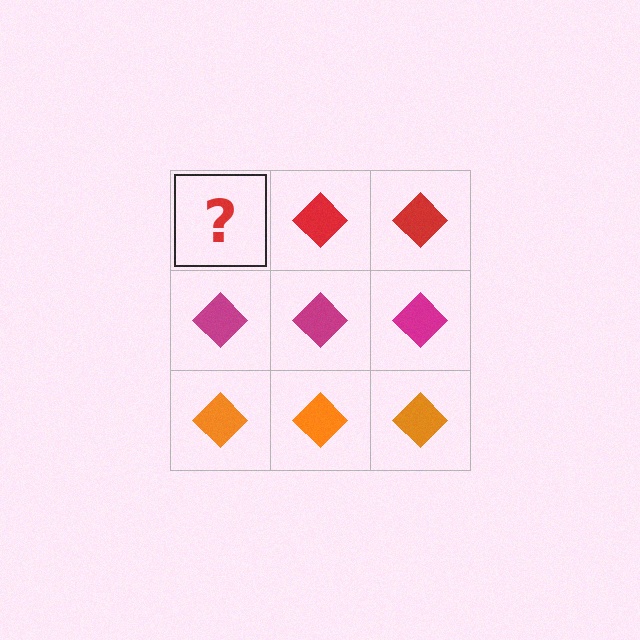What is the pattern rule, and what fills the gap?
The rule is that each row has a consistent color. The gap should be filled with a red diamond.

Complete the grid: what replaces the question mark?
The question mark should be replaced with a red diamond.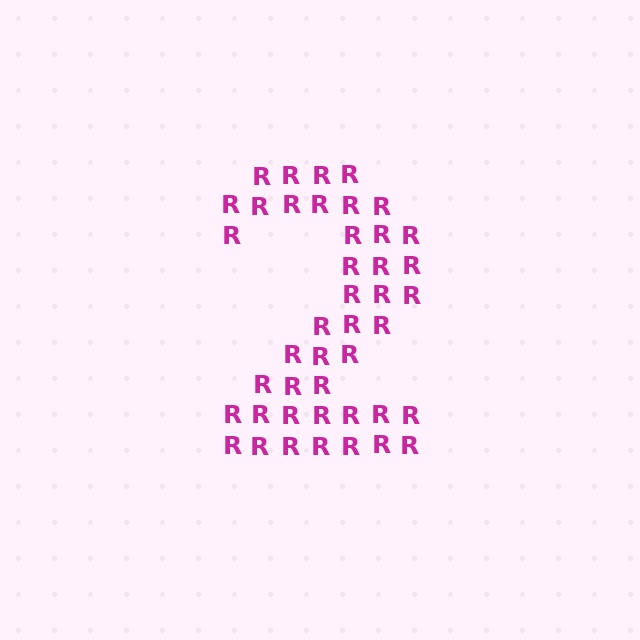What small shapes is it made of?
It is made of small letter R's.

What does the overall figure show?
The overall figure shows the digit 2.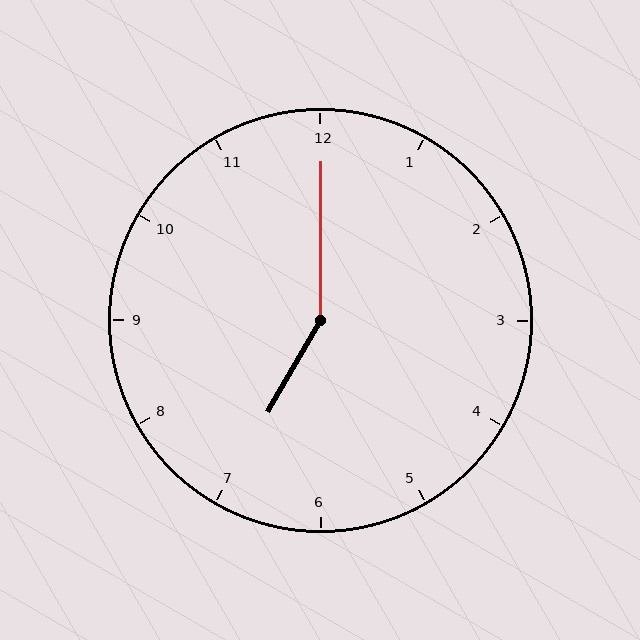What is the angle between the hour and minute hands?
Approximately 150 degrees.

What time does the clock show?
7:00.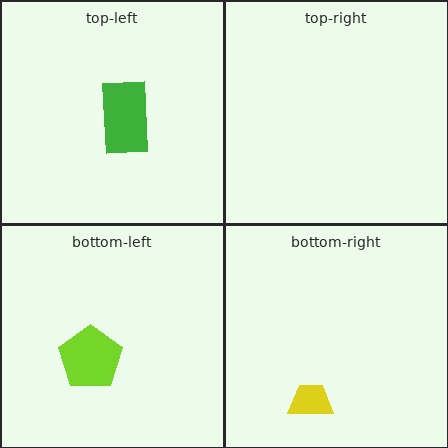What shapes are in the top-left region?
The green rectangle.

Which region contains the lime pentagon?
The bottom-left region.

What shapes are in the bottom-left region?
The lime pentagon.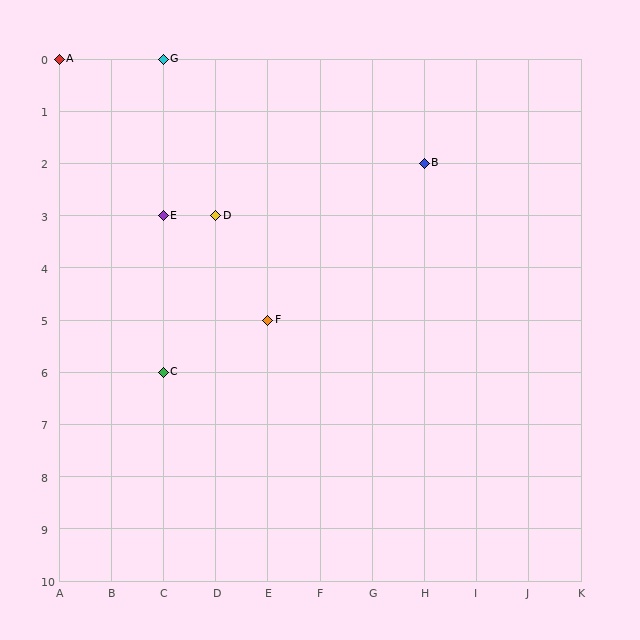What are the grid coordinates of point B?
Point B is at grid coordinates (H, 2).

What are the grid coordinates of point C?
Point C is at grid coordinates (C, 6).